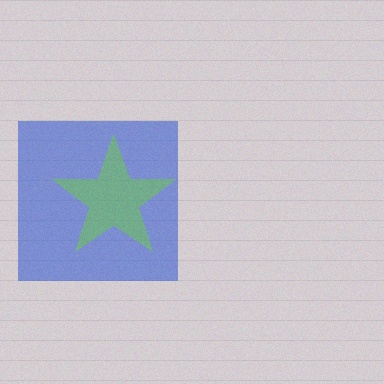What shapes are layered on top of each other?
The layered shapes are: a blue square, a lime star.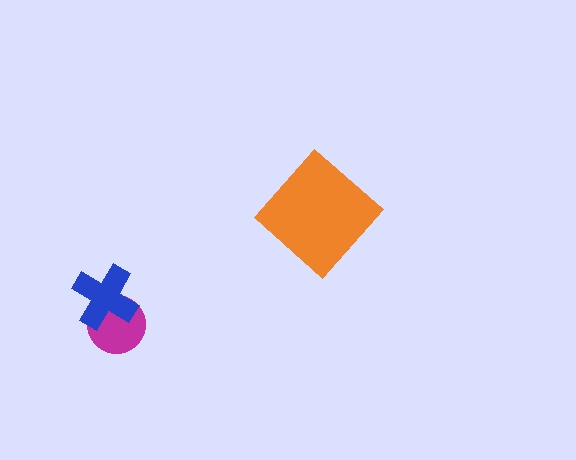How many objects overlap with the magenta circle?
1 object overlaps with the magenta circle.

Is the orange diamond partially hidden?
No, no other shape covers it.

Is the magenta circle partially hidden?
Yes, it is partially covered by another shape.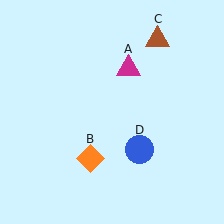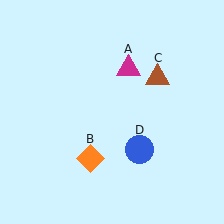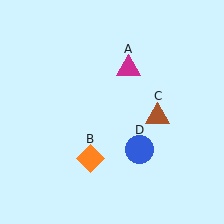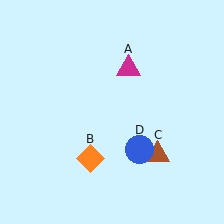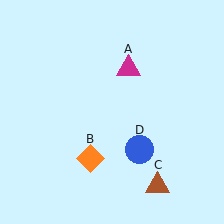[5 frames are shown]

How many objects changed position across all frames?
1 object changed position: brown triangle (object C).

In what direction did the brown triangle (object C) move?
The brown triangle (object C) moved down.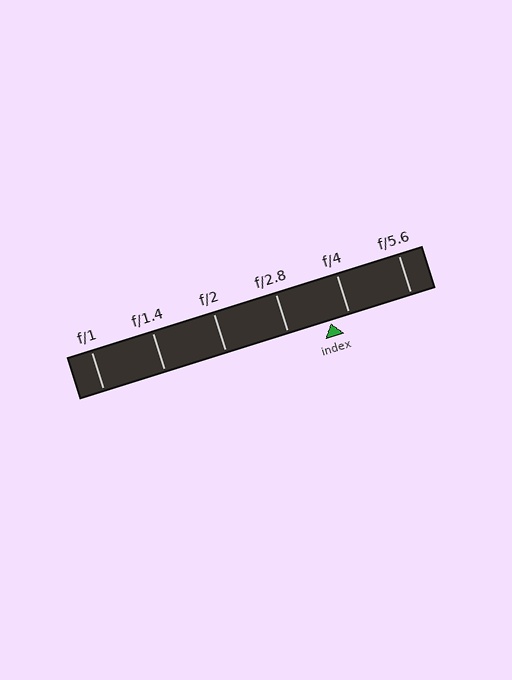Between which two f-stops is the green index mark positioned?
The index mark is between f/2.8 and f/4.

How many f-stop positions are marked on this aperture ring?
There are 6 f-stop positions marked.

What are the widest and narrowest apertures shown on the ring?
The widest aperture shown is f/1 and the narrowest is f/5.6.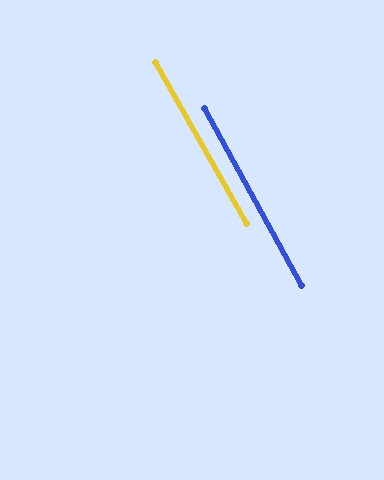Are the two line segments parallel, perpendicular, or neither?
Parallel — their directions differ by only 1.0°.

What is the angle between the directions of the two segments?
Approximately 1 degree.